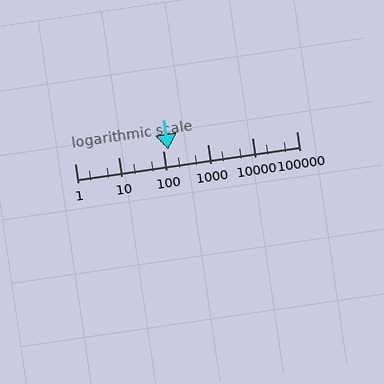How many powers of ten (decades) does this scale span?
The scale spans 5 decades, from 1 to 100000.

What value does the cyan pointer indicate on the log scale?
The pointer indicates approximately 130.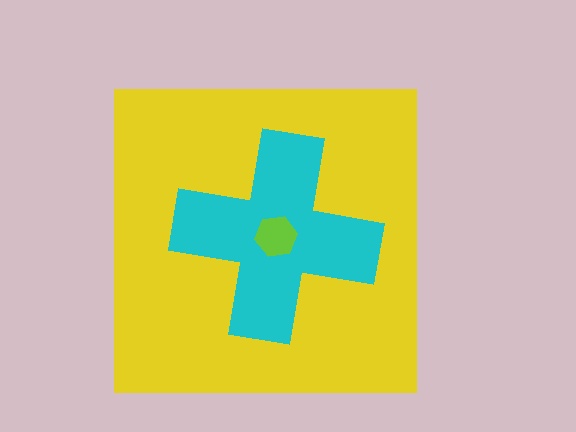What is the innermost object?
The lime hexagon.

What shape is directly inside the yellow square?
The cyan cross.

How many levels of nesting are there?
3.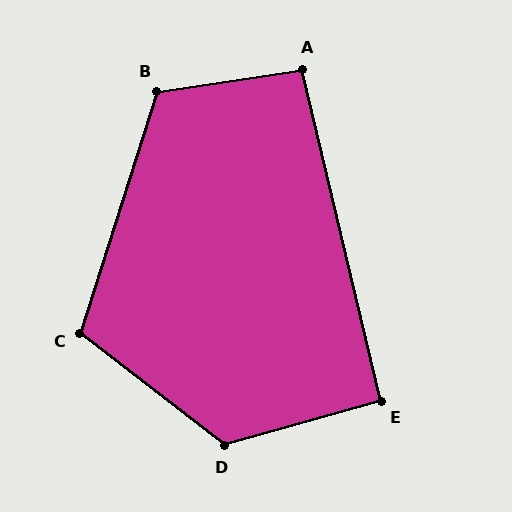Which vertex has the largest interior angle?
D, at approximately 126 degrees.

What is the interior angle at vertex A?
Approximately 95 degrees (approximately right).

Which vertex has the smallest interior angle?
E, at approximately 92 degrees.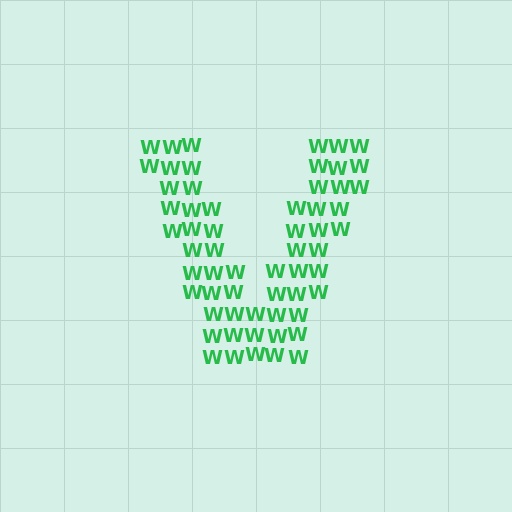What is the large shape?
The large shape is the letter V.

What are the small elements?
The small elements are letter W's.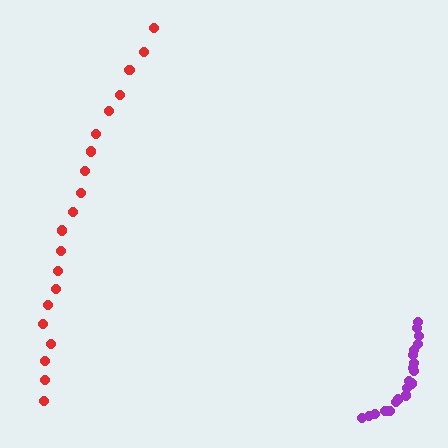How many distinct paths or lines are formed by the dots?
There are 2 distinct paths.